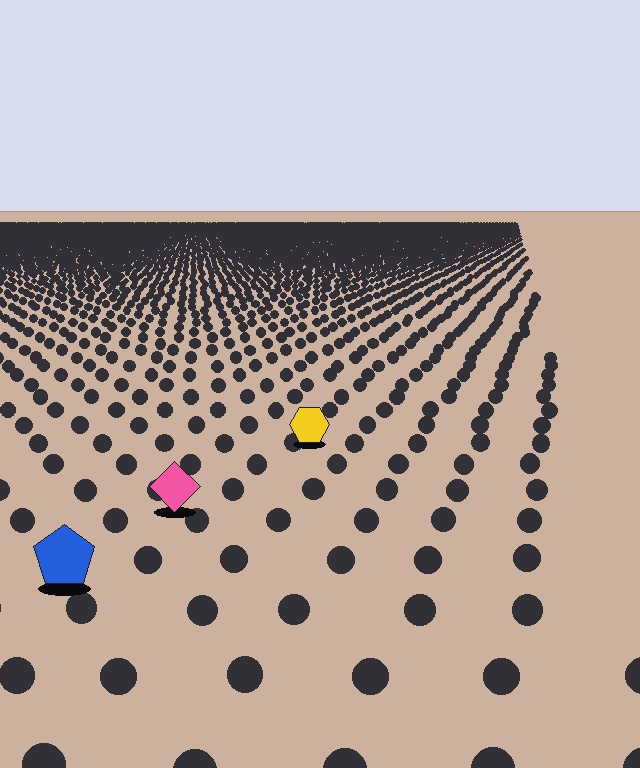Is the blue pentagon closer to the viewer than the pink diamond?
Yes. The blue pentagon is closer — you can tell from the texture gradient: the ground texture is coarser near it.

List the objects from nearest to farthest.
From nearest to farthest: the blue pentagon, the pink diamond, the yellow hexagon.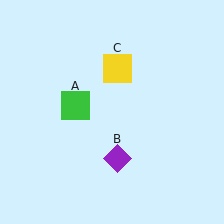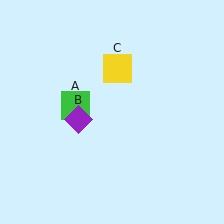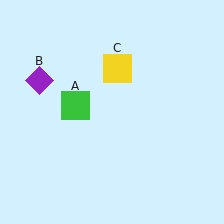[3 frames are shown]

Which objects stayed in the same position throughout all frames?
Green square (object A) and yellow square (object C) remained stationary.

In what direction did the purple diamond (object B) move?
The purple diamond (object B) moved up and to the left.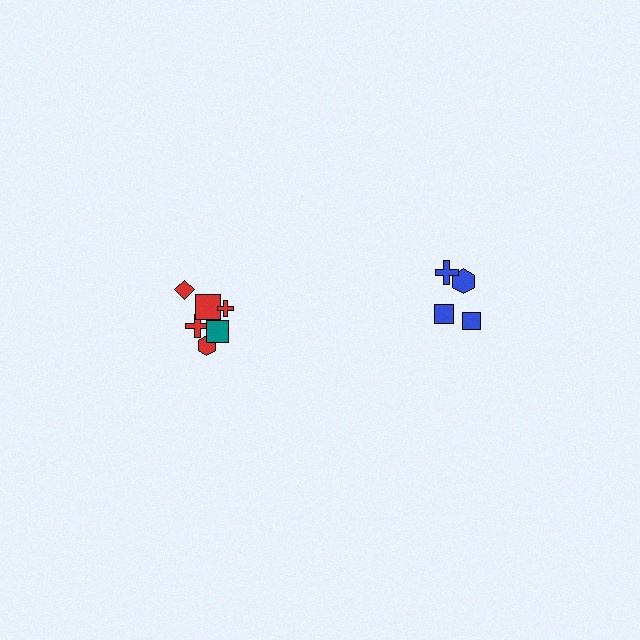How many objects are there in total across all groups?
There are 10 objects.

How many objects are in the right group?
There are 4 objects.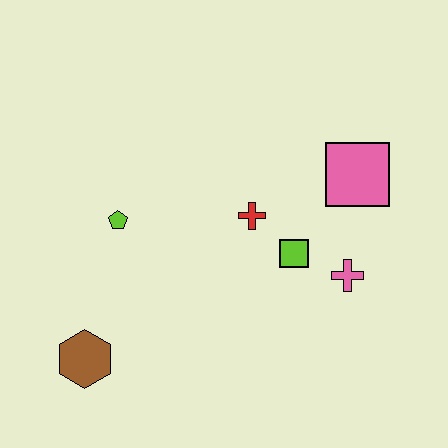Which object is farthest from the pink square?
The brown hexagon is farthest from the pink square.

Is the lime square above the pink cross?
Yes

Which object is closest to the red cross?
The lime square is closest to the red cross.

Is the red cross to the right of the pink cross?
No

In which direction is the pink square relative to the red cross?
The pink square is to the right of the red cross.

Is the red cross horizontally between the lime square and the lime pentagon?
Yes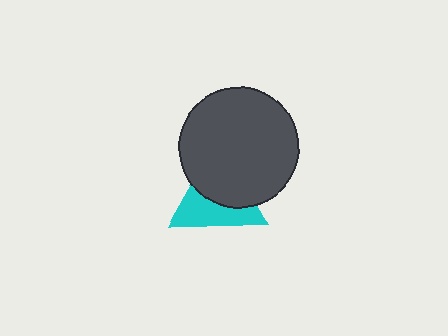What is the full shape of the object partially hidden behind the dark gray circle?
The partially hidden object is a cyan triangle.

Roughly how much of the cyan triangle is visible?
About half of it is visible (roughly 47%).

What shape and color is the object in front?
The object in front is a dark gray circle.